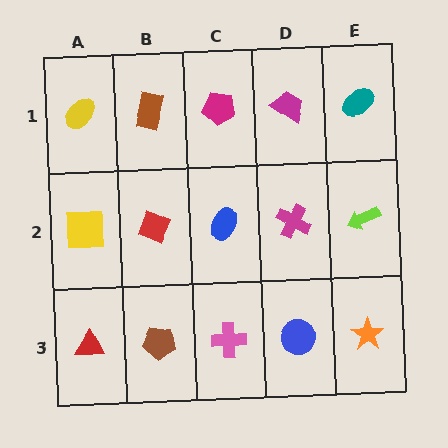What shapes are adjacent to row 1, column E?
A lime arrow (row 2, column E), a magenta trapezoid (row 1, column D).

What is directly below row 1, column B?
A red diamond.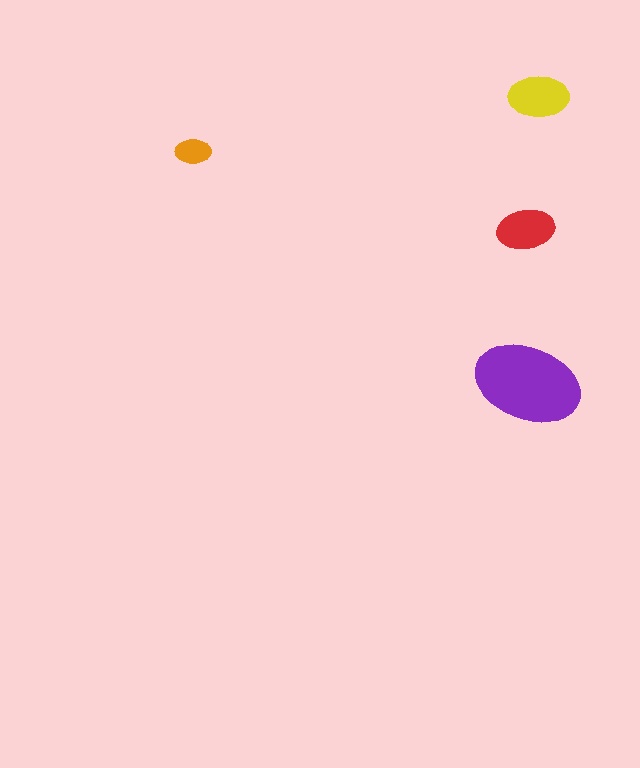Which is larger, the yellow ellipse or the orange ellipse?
The yellow one.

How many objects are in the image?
There are 4 objects in the image.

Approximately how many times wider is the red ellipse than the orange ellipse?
About 1.5 times wider.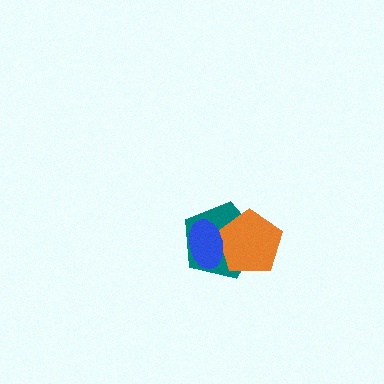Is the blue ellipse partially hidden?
No, no other shape covers it.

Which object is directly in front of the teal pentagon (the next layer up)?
The orange pentagon is directly in front of the teal pentagon.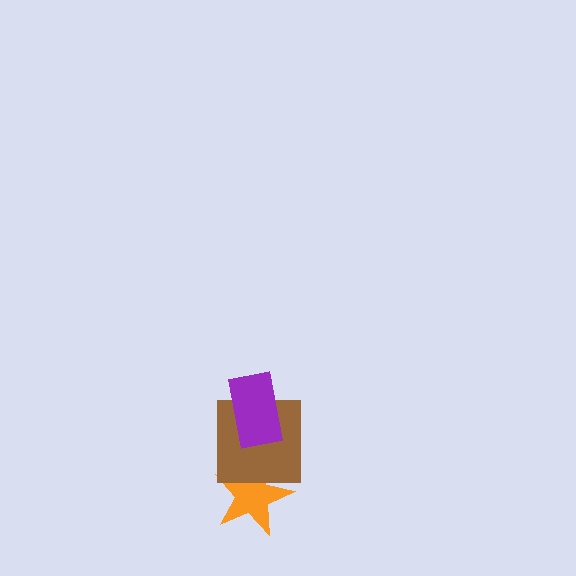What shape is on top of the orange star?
The brown square is on top of the orange star.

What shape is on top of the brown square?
The purple rectangle is on top of the brown square.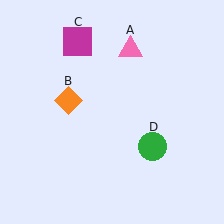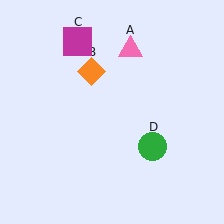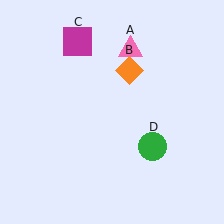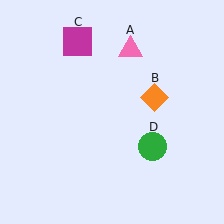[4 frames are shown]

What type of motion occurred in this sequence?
The orange diamond (object B) rotated clockwise around the center of the scene.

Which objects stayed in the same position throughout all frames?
Pink triangle (object A) and magenta square (object C) and green circle (object D) remained stationary.